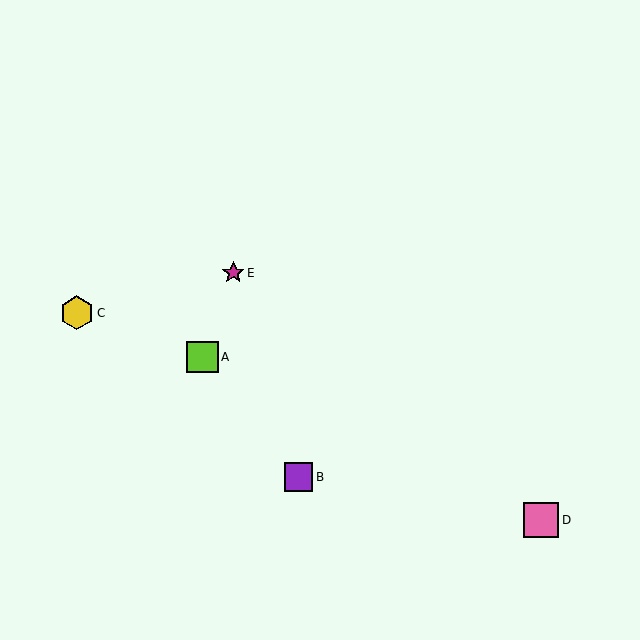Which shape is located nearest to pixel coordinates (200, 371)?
The lime square (labeled A) at (202, 357) is nearest to that location.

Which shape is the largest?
The pink square (labeled D) is the largest.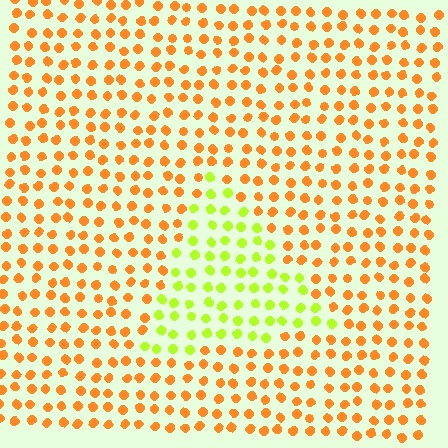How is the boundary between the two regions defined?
The boundary is defined purely by a slight shift in hue (about 54 degrees). Spacing, size, and orientation are identical on both sides.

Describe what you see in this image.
The image is filled with small orange elements in a uniform arrangement. A triangle-shaped region is visible where the elements are tinted to a slightly different hue, forming a subtle color boundary.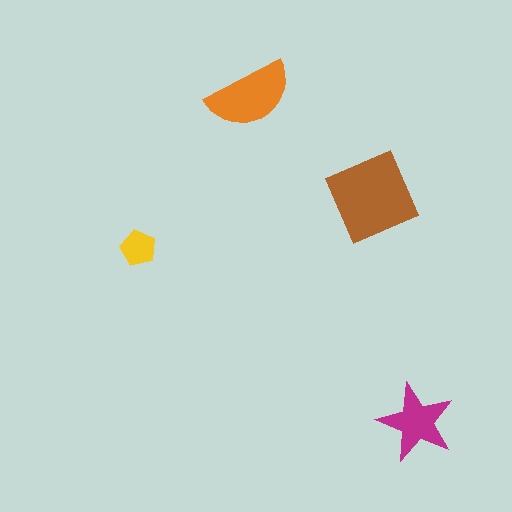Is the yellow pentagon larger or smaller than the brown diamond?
Smaller.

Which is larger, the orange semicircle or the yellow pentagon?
The orange semicircle.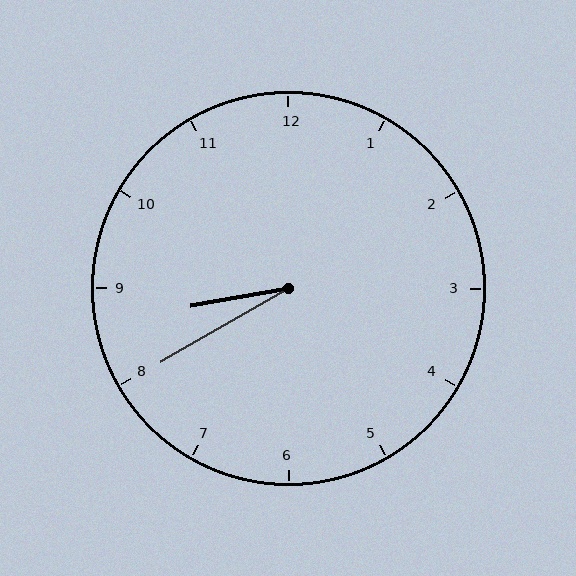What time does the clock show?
8:40.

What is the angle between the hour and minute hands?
Approximately 20 degrees.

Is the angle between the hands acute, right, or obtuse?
It is acute.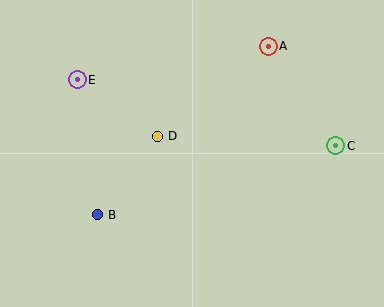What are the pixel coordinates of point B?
Point B is at (97, 215).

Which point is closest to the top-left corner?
Point E is closest to the top-left corner.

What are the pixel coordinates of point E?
Point E is at (77, 80).